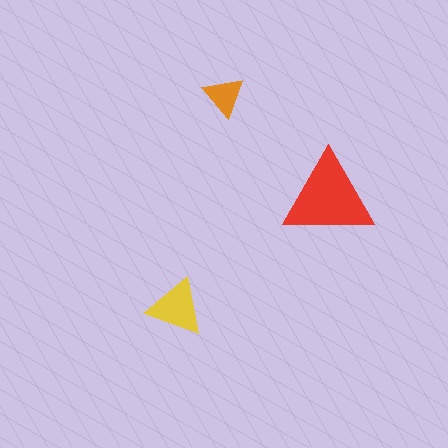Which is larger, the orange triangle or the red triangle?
The red one.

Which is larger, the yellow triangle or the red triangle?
The red one.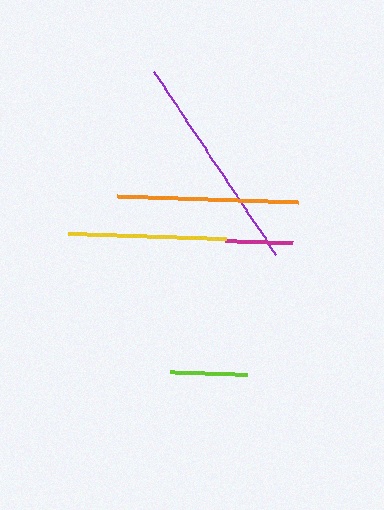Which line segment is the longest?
The purple line is the longest at approximately 220 pixels.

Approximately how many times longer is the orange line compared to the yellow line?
The orange line is approximately 1.1 times the length of the yellow line.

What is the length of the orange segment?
The orange segment is approximately 182 pixels long.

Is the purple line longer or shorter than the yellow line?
The purple line is longer than the yellow line.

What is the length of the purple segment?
The purple segment is approximately 220 pixels long.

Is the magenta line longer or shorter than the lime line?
The lime line is longer than the magenta line.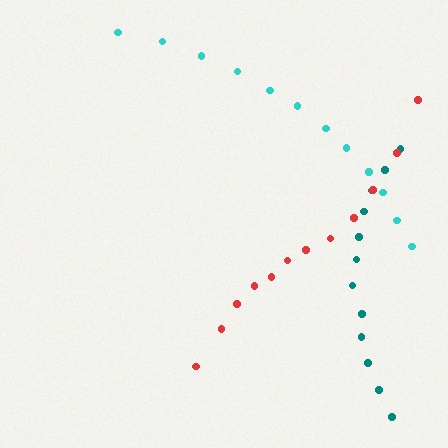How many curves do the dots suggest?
There are 3 distinct paths.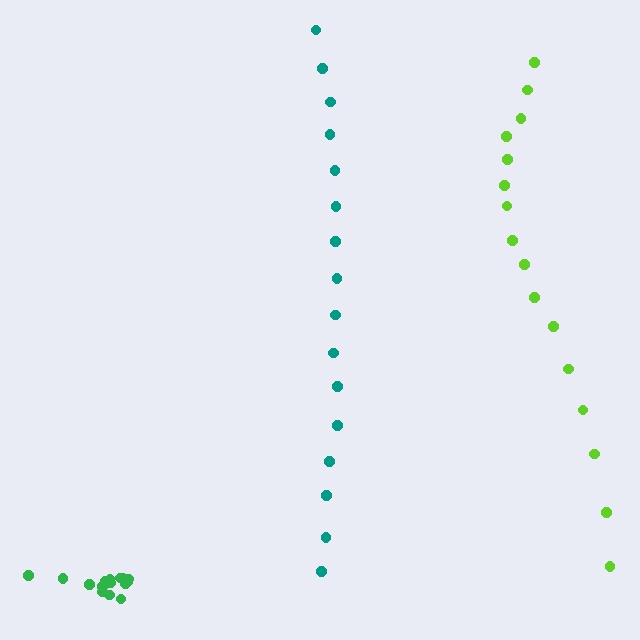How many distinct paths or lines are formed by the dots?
There are 3 distinct paths.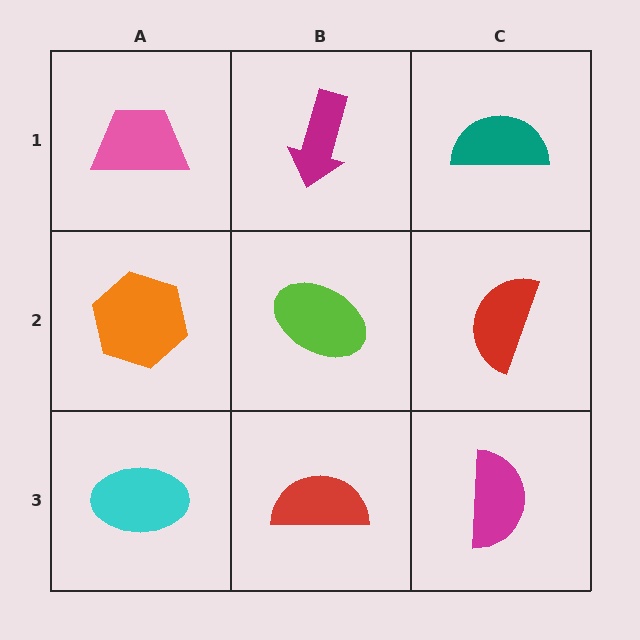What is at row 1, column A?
A pink trapezoid.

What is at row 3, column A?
A cyan ellipse.